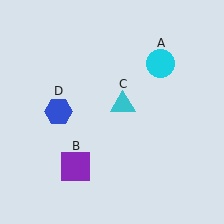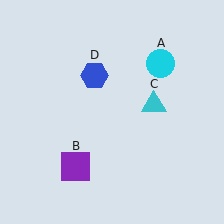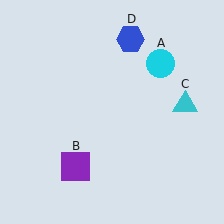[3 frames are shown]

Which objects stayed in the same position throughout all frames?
Cyan circle (object A) and purple square (object B) remained stationary.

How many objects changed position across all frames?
2 objects changed position: cyan triangle (object C), blue hexagon (object D).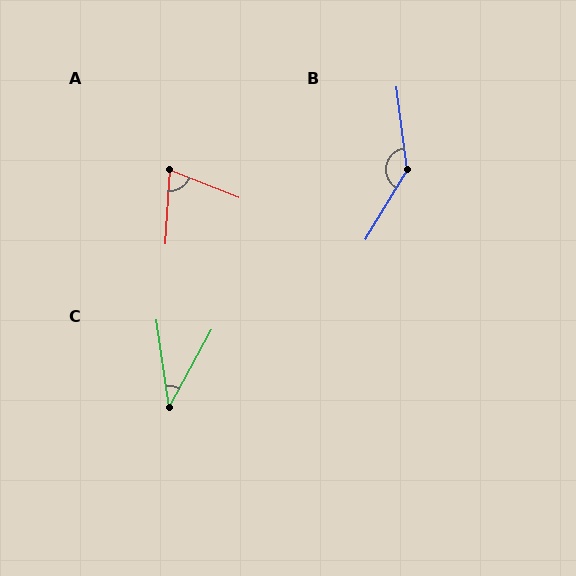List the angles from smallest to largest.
C (37°), A (72°), B (141°).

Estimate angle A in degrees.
Approximately 72 degrees.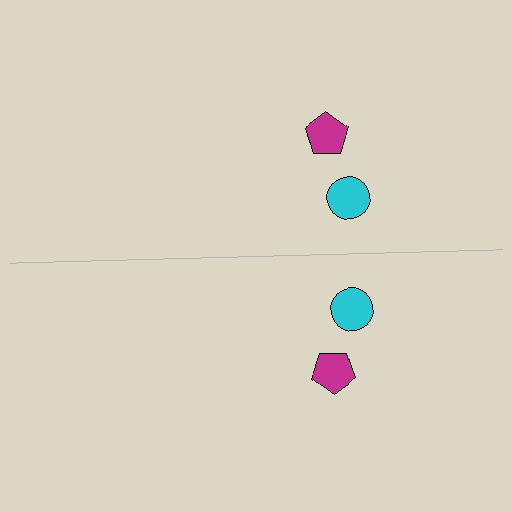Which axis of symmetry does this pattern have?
The pattern has a horizontal axis of symmetry running through the center of the image.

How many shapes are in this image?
There are 4 shapes in this image.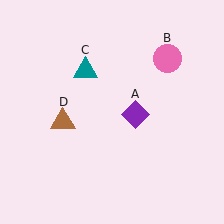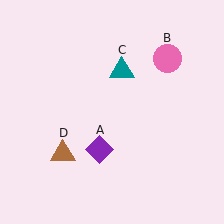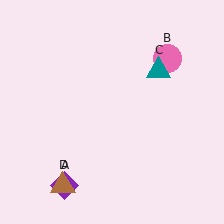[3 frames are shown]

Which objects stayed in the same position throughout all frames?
Pink circle (object B) remained stationary.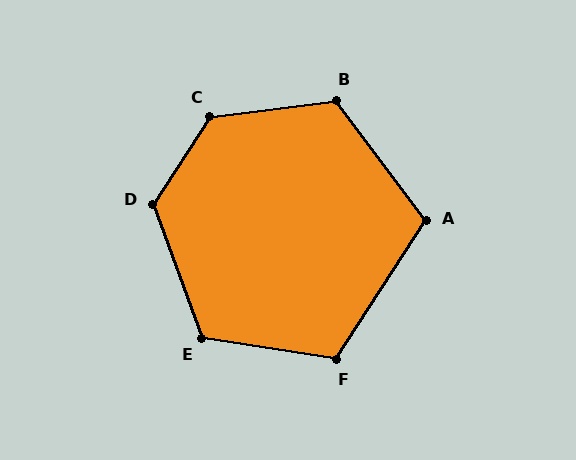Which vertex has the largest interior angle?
C, at approximately 130 degrees.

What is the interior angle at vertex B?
Approximately 120 degrees (obtuse).